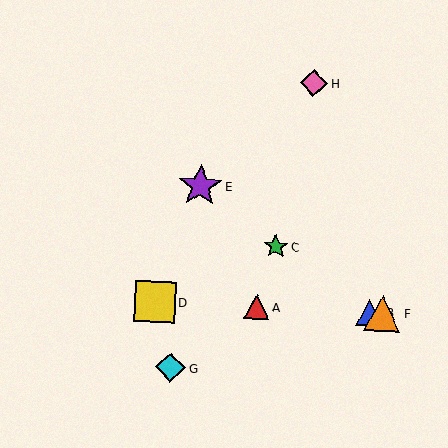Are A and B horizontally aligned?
Yes, both are at y≈307.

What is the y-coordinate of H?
Object H is at y≈83.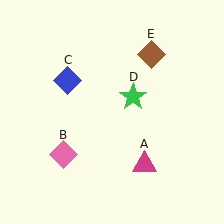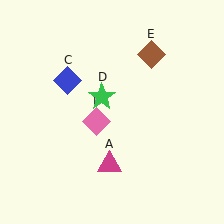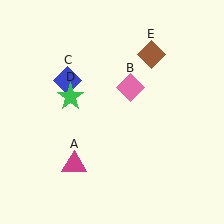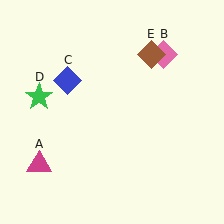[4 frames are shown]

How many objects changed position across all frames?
3 objects changed position: magenta triangle (object A), pink diamond (object B), green star (object D).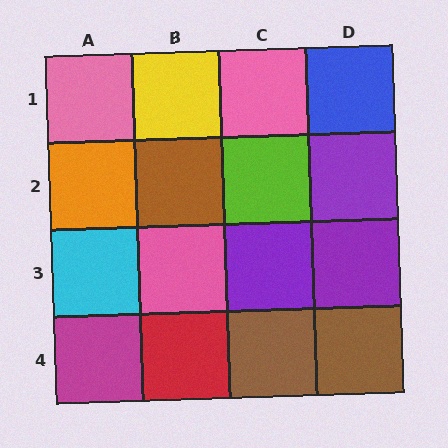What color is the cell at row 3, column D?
Purple.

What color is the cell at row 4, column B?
Red.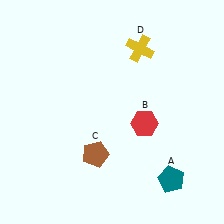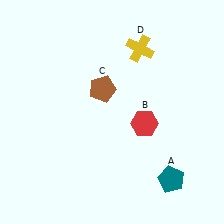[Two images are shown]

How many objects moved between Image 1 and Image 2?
1 object moved between the two images.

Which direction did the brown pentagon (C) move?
The brown pentagon (C) moved up.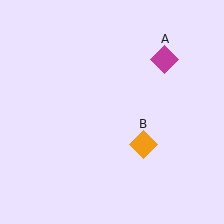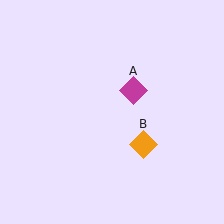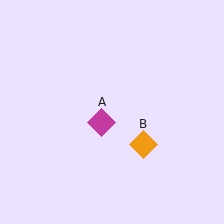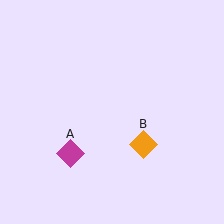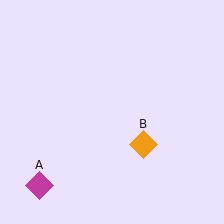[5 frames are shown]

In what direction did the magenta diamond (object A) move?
The magenta diamond (object A) moved down and to the left.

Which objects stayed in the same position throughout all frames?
Orange diamond (object B) remained stationary.